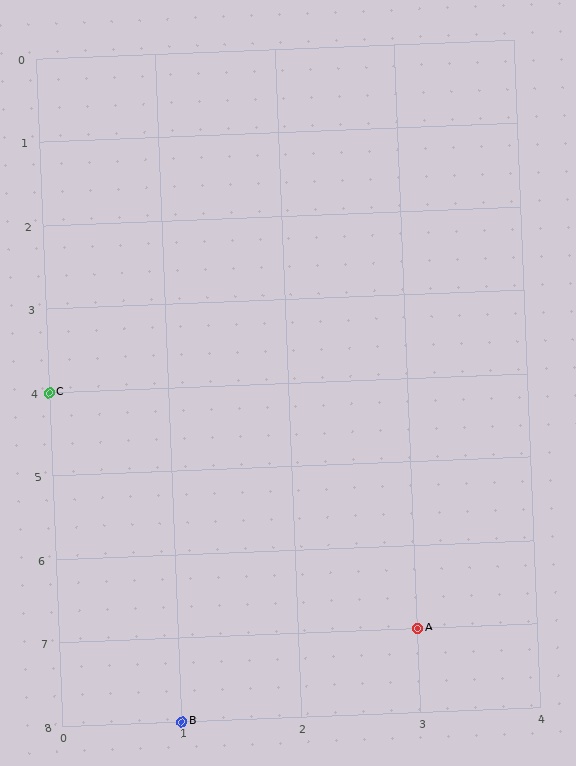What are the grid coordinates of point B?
Point B is at grid coordinates (1, 8).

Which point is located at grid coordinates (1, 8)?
Point B is at (1, 8).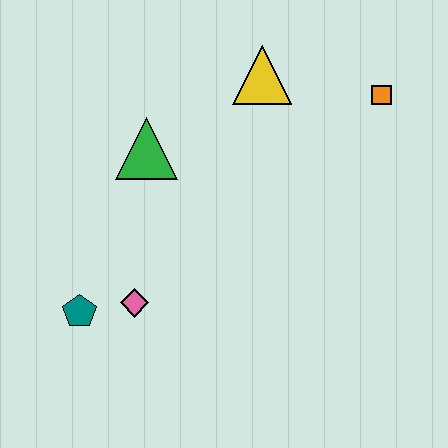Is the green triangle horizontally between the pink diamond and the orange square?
Yes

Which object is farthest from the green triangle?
The orange square is farthest from the green triangle.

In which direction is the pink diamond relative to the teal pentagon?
The pink diamond is to the right of the teal pentagon.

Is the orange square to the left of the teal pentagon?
No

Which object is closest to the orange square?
The yellow triangle is closest to the orange square.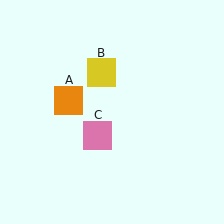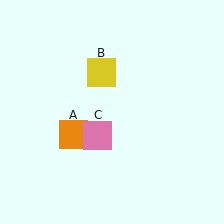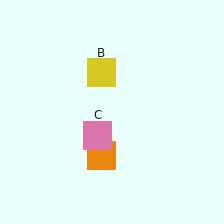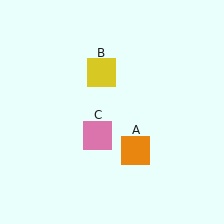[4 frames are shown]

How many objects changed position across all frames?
1 object changed position: orange square (object A).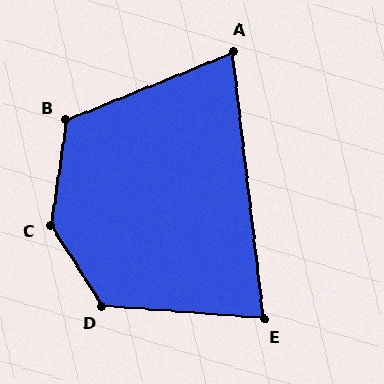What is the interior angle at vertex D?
Approximately 127 degrees (obtuse).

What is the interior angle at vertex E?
Approximately 79 degrees (acute).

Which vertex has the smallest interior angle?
A, at approximately 75 degrees.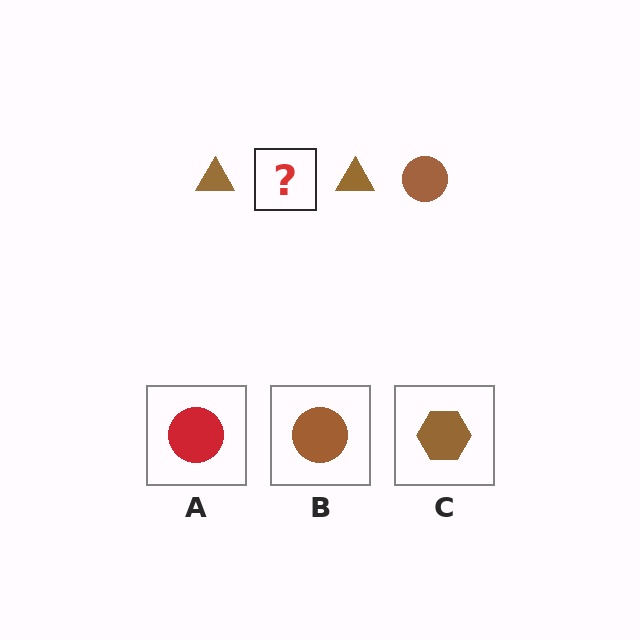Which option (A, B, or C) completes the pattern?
B.